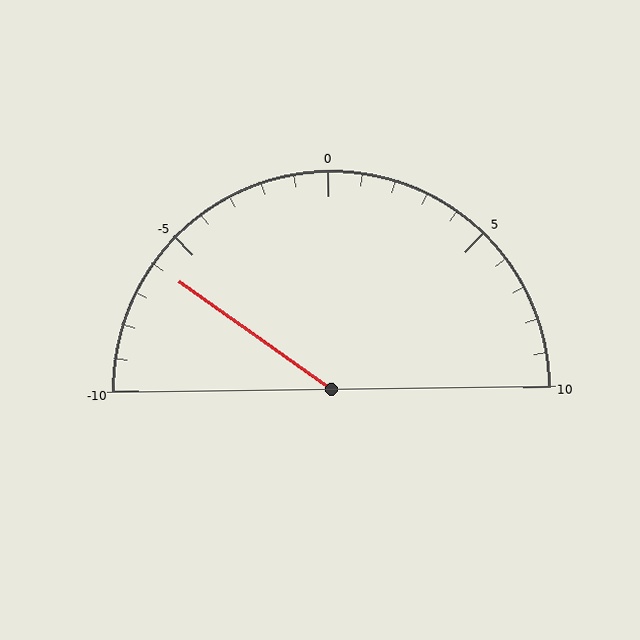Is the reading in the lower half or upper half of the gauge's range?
The reading is in the lower half of the range (-10 to 10).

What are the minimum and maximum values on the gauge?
The gauge ranges from -10 to 10.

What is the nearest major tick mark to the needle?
The nearest major tick mark is -5.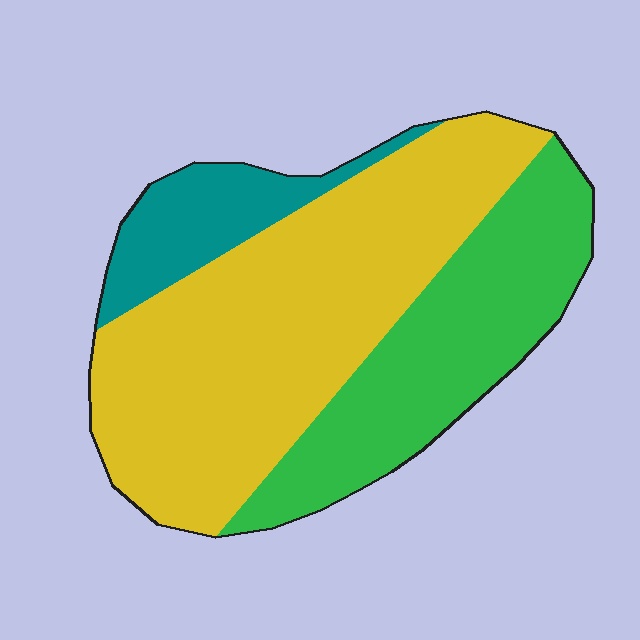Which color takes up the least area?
Teal, at roughly 15%.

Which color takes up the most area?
Yellow, at roughly 55%.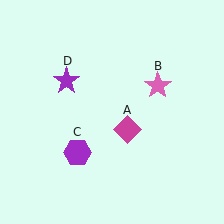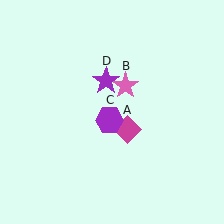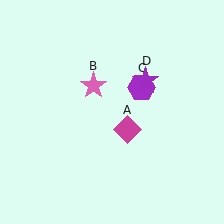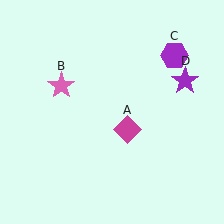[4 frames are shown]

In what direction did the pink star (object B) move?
The pink star (object B) moved left.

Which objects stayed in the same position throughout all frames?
Magenta diamond (object A) remained stationary.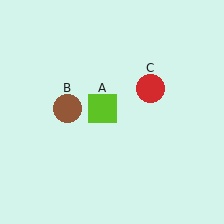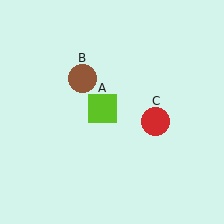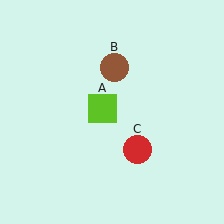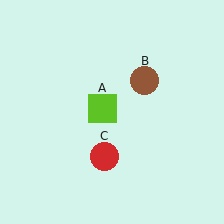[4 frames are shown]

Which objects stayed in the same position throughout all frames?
Lime square (object A) remained stationary.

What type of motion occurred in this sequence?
The brown circle (object B), red circle (object C) rotated clockwise around the center of the scene.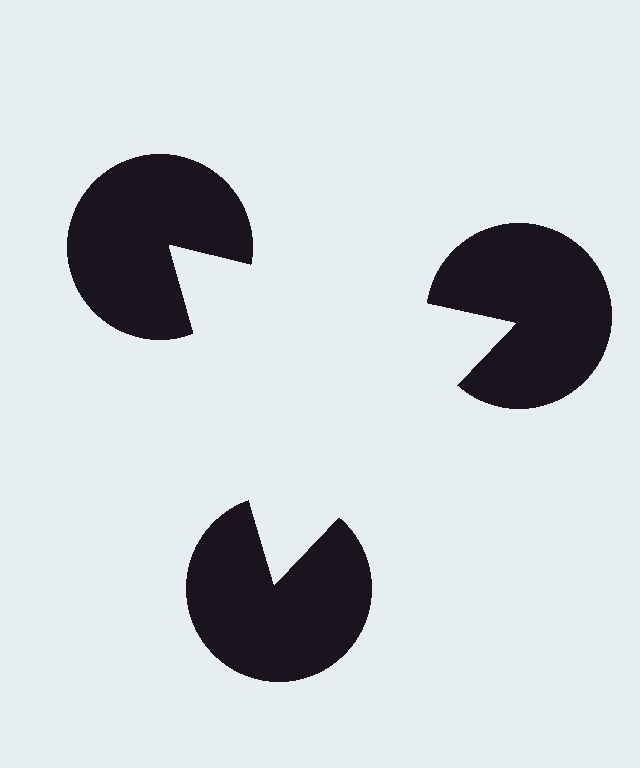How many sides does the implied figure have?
3 sides.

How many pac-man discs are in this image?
There are 3 — one at each vertex of the illusory triangle.